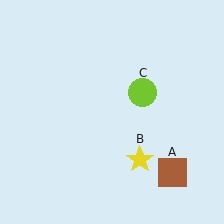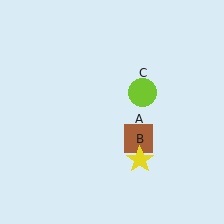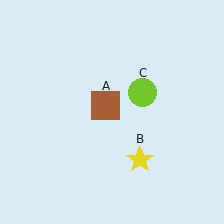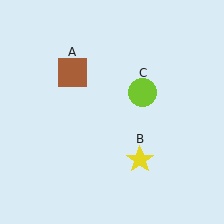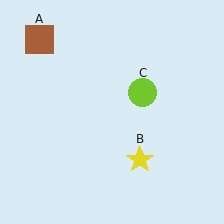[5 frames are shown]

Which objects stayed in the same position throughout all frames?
Yellow star (object B) and lime circle (object C) remained stationary.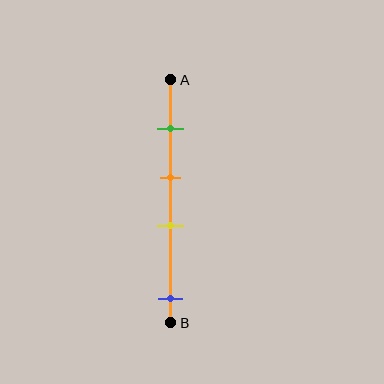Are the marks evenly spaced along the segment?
No, the marks are not evenly spaced.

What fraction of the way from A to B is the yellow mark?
The yellow mark is approximately 60% (0.6) of the way from A to B.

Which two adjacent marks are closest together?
The orange and yellow marks are the closest adjacent pair.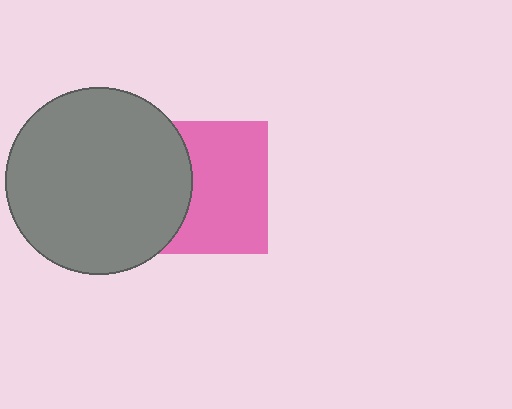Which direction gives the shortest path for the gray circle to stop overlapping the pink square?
Moving left gives the shortest separation.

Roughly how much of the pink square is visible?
About half of it is visible (roughly 63%).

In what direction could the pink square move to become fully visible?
The pink square could move right. That would shift it out from behind the gray circle entirely.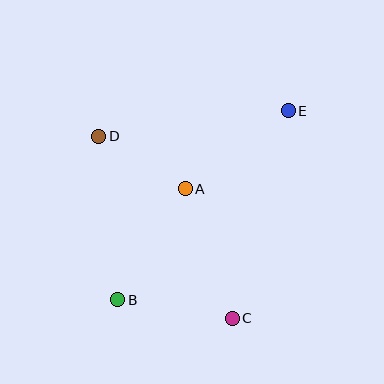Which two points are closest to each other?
Points A and D are closest to each other.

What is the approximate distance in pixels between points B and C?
The distance between B and C is approximately 116 pixels.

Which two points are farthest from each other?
Points B and E are farthest from each other.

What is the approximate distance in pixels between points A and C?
The distance between A and C is approximately 138 pixels.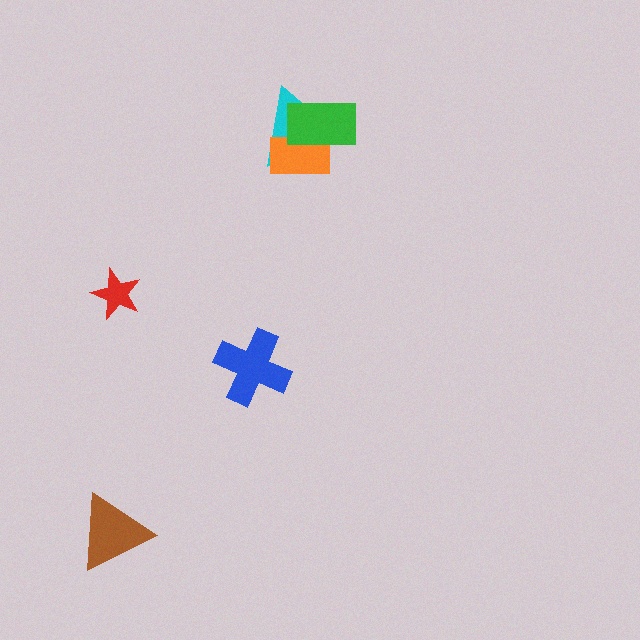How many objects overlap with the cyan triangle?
2 objects overlap with the cyan triangle.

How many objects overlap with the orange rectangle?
2 objects overlap with the orange rectangle.